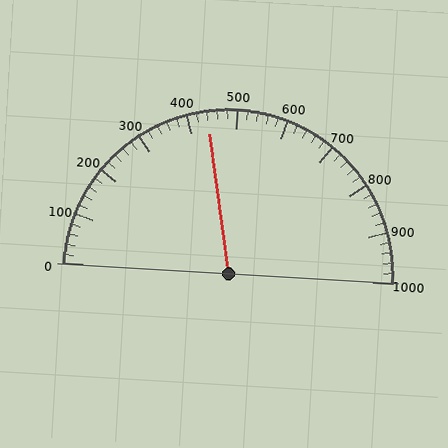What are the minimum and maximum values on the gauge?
The gauge ranges from 0 to 1000.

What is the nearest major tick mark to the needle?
The nearest major tick mark is 400.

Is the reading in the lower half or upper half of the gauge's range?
The reading is in the lower half of the range (0 to 1000).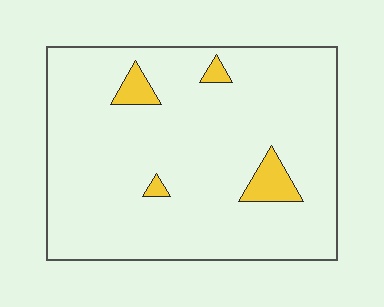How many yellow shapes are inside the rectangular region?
4.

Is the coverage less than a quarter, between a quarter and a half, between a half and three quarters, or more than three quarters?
Less than a quarter.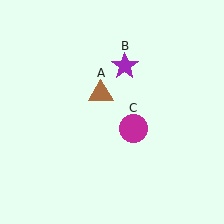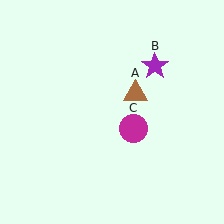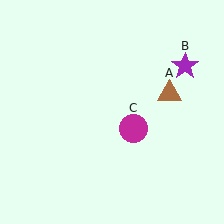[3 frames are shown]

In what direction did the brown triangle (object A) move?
The brown triangle (object A) moved right.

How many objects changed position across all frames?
2 objects changed position: brown triangle (object A), purple star (object B).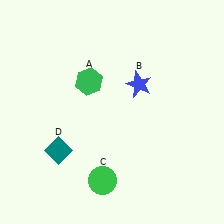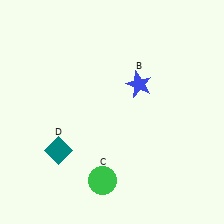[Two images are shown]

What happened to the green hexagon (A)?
The green hexagon (A) was removed in Image 2. It was in the top-left area of Image 1.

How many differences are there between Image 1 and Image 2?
There is 1 difference between the two images.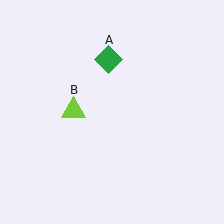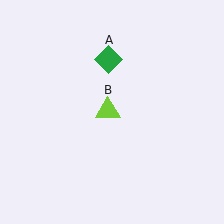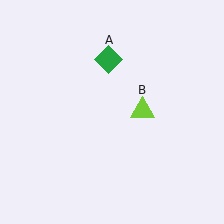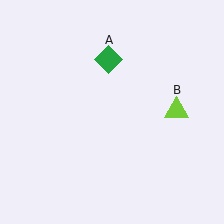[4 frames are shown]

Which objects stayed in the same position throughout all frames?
Green diamond (object A) remained stationary.